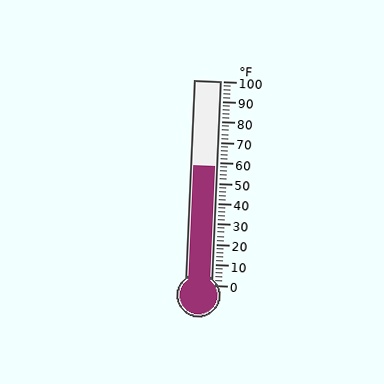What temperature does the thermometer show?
The thermometer shows approximately 58°F.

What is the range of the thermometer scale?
The thermometer scale ranges from 0°F to 100°F.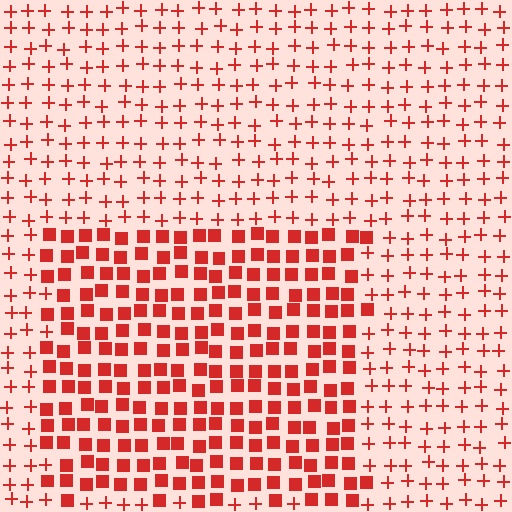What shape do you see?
I see a rectangle.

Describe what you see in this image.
The image is filled with small red elements arranged in a uniform grid. A rectangle-shaped region contains squares, while the surrounding area contains plus signs. The boundary is defined purely by the change in element shape.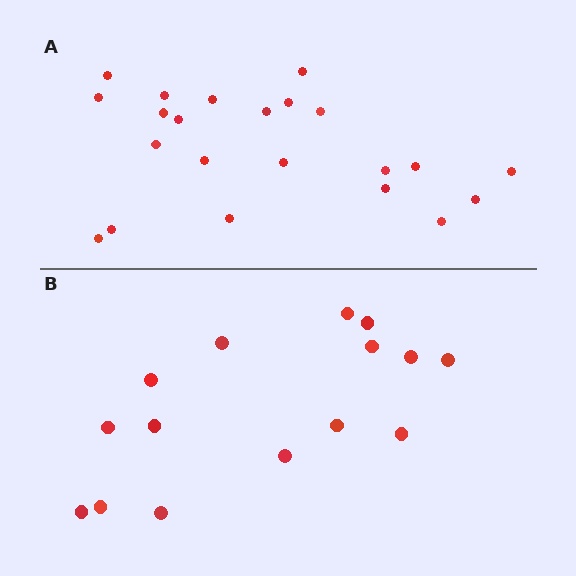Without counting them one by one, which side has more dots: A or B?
Region A (the top region) has more dots.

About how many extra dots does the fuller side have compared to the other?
Region A has roughly 8 or so more dots than region B.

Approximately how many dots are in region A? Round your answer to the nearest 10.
About 20 dots. (The exact count is 22, which rounds to 20.)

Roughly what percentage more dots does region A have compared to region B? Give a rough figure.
About 45% more.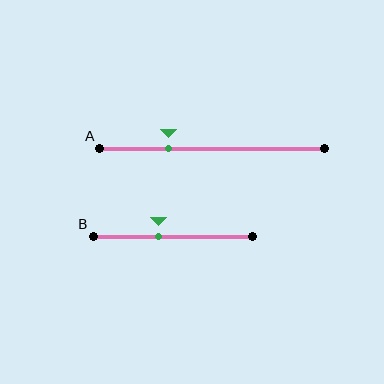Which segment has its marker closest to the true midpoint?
Segment B has its marker closest to the true midpoint.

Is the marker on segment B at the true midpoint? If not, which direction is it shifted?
No, the marker on segment B is shifted to the left by about 9% of the segment length.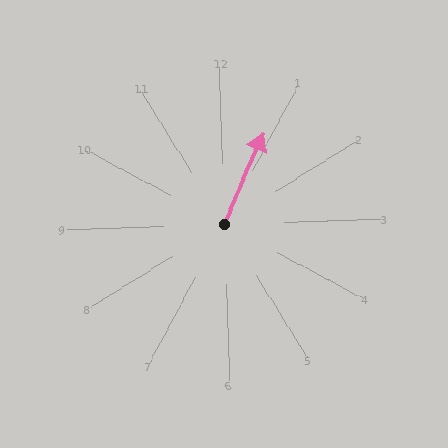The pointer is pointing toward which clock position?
Roughly 1 o'clock.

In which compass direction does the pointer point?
Northeast.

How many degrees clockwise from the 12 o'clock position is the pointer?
Approximately 25 degrees.